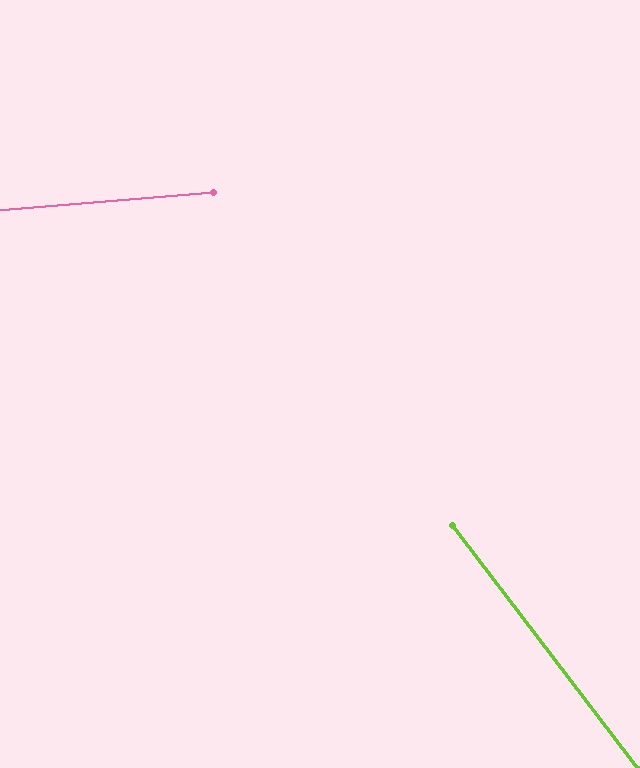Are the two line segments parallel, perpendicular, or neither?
Neither parallel nor perpendicular — they differ by about 57°.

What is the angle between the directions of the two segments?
Approximately 57 degrees.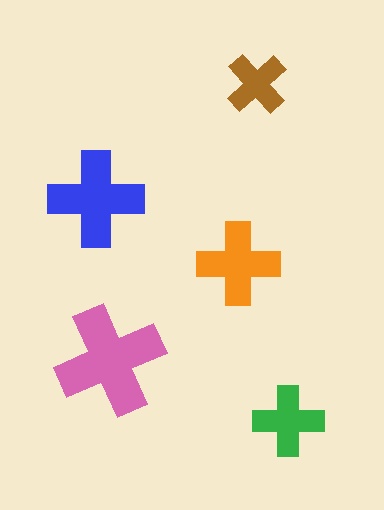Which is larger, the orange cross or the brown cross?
The orange one.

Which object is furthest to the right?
The green cross is rightmost.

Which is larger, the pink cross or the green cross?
The pink one.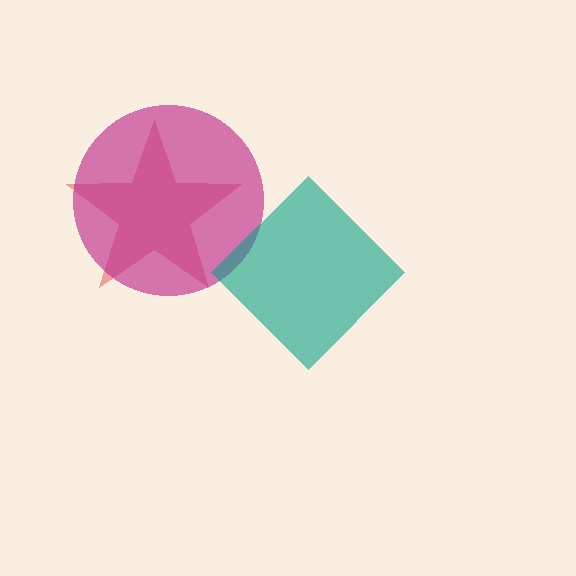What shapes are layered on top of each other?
The layered shapes are: a red star, a magenta circle, a teal diamond.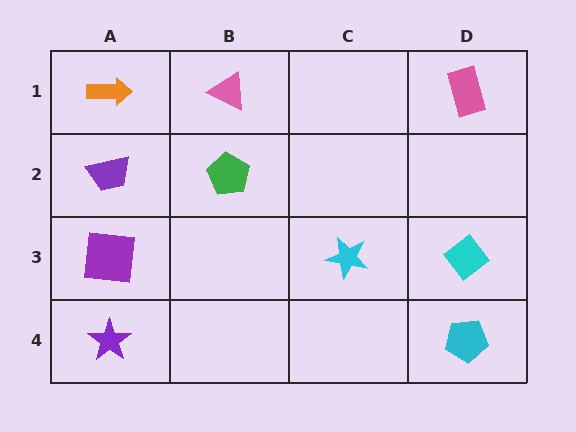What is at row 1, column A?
An orange arrow.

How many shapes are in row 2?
2 shapes.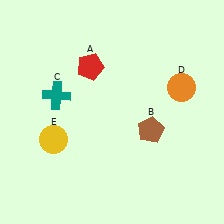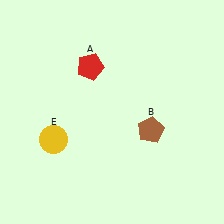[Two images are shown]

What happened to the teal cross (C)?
The teal cross (C) was removed in Image 2. It was in the top-left area of Image 1.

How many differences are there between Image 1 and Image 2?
There are 2 differences between the two images.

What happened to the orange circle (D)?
The orange circle (D) was removed in Image 2. It was in the top-right area of Image 1.